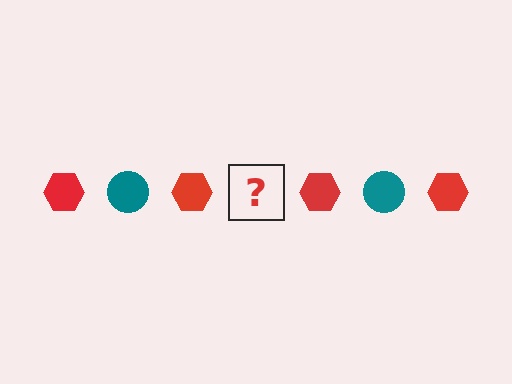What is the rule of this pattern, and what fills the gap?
The rule is that the pattern alternates between red hexagon and teal circle. The gap should be filled with a teal circle.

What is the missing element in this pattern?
The missing element is a teal circle.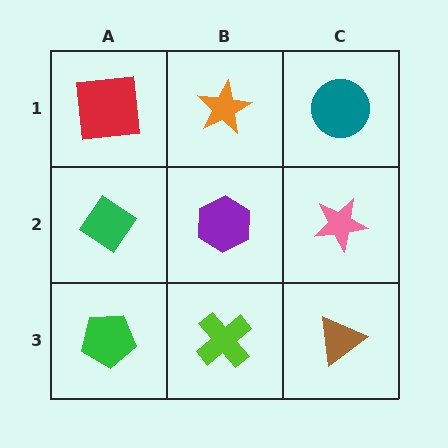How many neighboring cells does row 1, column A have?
2.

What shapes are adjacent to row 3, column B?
A purple hexagon (row 2, column B), a green pentagon (row 3, column A), a brown triangle (row 3, column C).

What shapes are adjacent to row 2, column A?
A red square (row 1, column A), a green pentagon (row 3, column A), a purple hexagon (row 2, column B).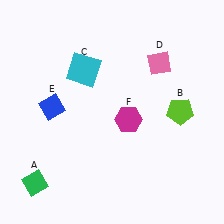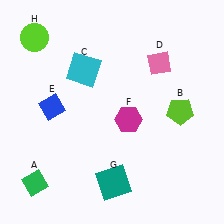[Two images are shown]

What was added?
A teal square (G), a lime circle (H) were added in Image 2.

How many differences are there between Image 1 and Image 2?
There are 2 differences between the two images.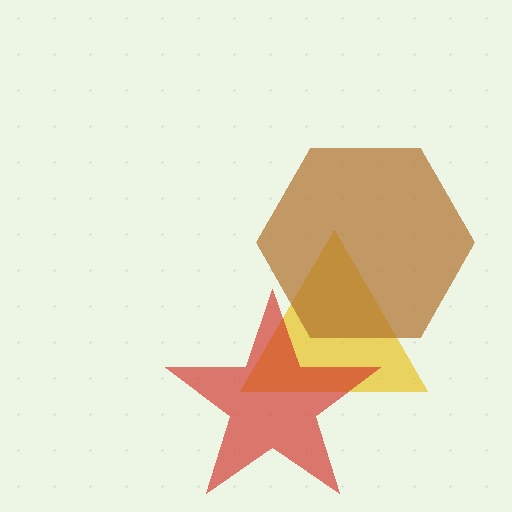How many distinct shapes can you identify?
There are 3 distinct shapes: a yellow triangle, a red star, a brown hexagon.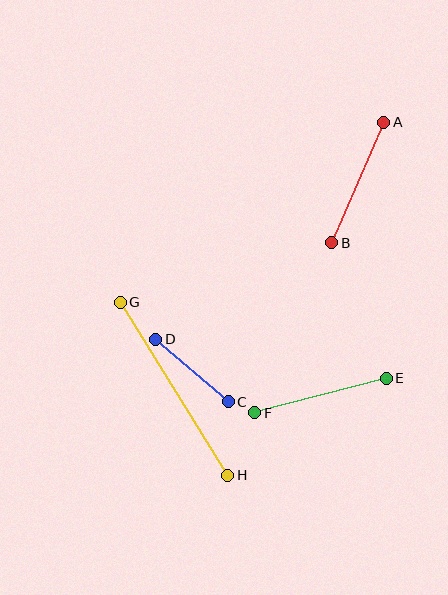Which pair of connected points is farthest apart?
Points G and H are farthest apart.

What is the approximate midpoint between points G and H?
The midpoint is at approximately (174, 389) pixels.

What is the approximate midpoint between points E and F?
The midpoint is at approximately (320, 396) pixels.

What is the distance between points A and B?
The distance is approximately 132 pixels.